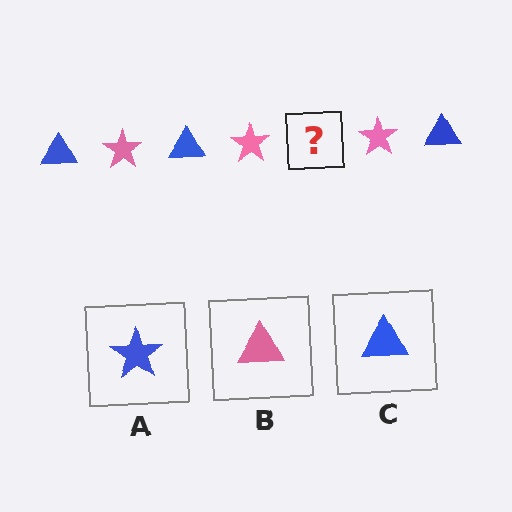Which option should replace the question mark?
Option C.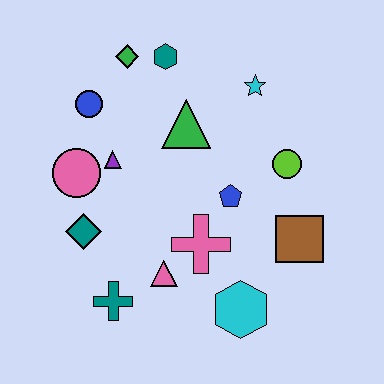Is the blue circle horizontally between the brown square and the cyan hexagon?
No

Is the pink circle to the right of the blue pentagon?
No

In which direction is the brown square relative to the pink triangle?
The brown square is to the right of the pink triangle.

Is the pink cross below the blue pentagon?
Yes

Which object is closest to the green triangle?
The teal hexagon is closest to the green triangle.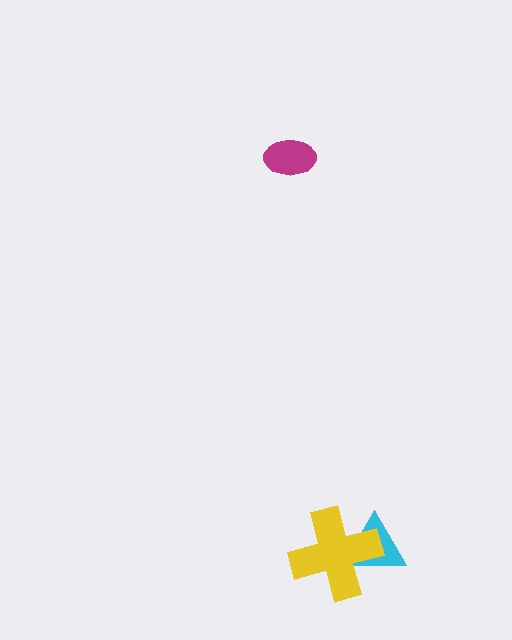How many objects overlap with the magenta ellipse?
0 objects overlap with the magenta ellipse.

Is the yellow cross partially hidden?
No, no other shape covers it.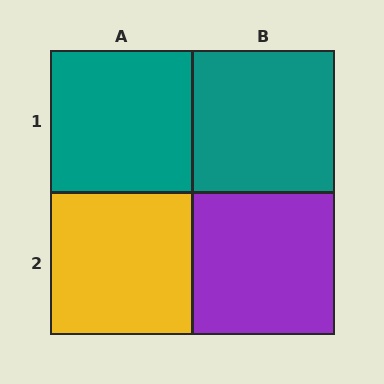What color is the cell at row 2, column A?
Yellow.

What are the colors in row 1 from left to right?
Teal, teal.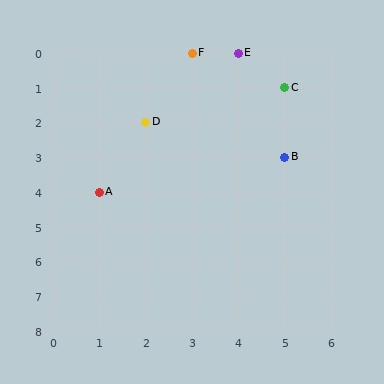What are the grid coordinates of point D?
Point D is at grid coordinates (2, 2).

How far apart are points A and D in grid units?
Points A and D are 1 column and 2 rows apart (about 2.2 grid units diagonally).